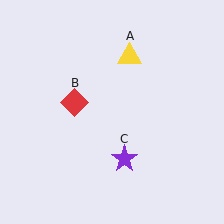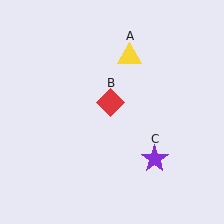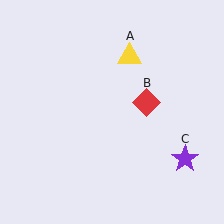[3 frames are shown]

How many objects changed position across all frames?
2 objects changed position: red diamond (object B), purple star (object C).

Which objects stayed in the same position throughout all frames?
Yellow triangle (object A) remained stationary.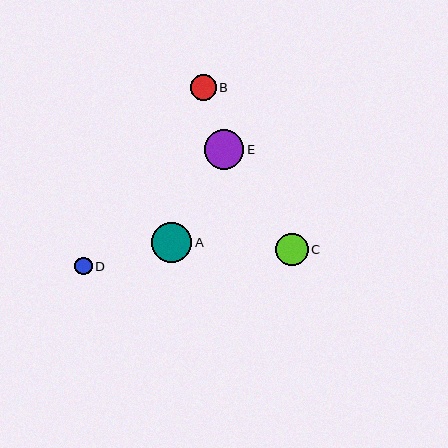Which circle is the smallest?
Circle D is the smallest with a size of approximately 18 pixels.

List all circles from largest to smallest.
From largest to smallest: A, E, C, B, D.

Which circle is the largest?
Circle A is the largest with a size of approximately 40 pixels.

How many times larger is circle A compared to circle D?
Circle A is approximately 2.3 times the size of circle D.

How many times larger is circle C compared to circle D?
Circle C is approximately 1.9 times the size of circle D.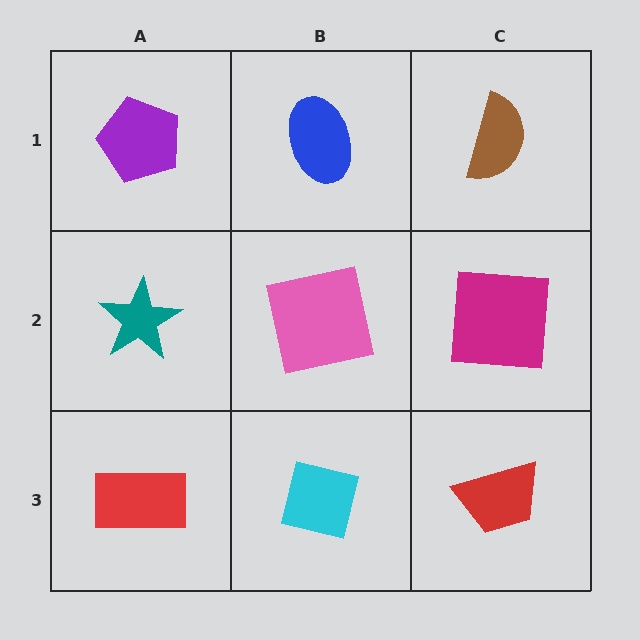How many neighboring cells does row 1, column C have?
2.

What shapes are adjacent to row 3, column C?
A magenta square (row 2, column C), a cyan square (row 3, column B).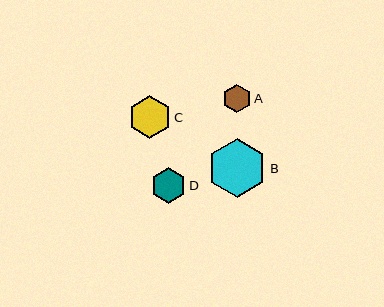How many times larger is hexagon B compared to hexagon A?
Hexagon B is approximately 2.1 times the size of hexagon A.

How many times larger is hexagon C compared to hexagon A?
Hexagon C is approximately 1.5 times the size of hexagon A.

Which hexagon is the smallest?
Hexagon A is the smallest with a size of approximately 28 pixels.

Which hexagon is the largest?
Hexagon B is the largest with a size of approximately 59 pixels.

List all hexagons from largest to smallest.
From largest to smallest: B, C, D, A.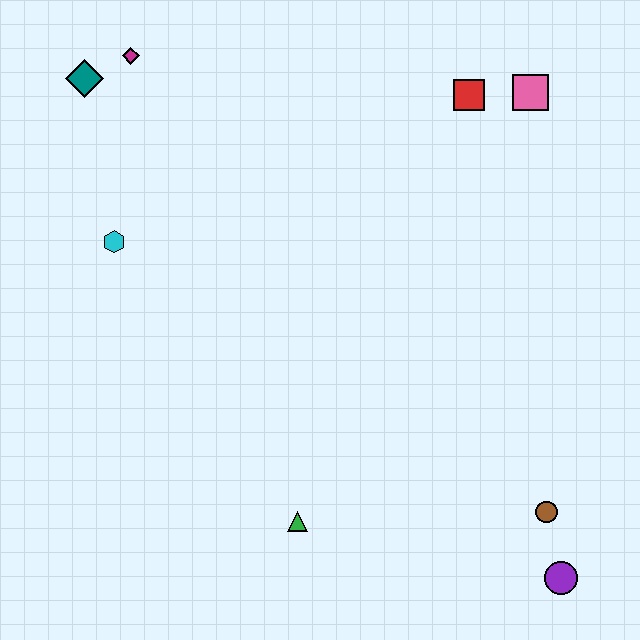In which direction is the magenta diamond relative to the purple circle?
The magenta diamond is above the purple circle.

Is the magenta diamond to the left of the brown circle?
Yes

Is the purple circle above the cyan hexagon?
No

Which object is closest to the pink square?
The red square is closest to the pink square.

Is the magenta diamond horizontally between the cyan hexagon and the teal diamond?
No